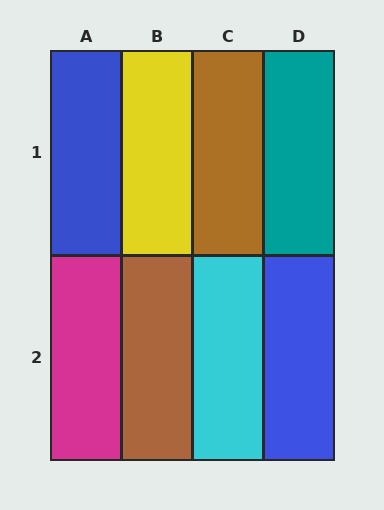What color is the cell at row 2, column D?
Blue.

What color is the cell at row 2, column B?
Brown.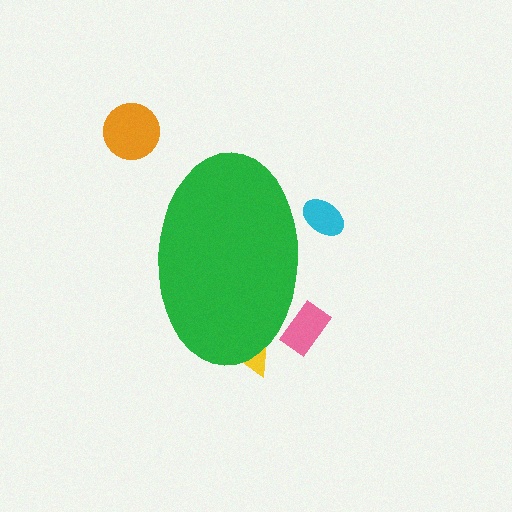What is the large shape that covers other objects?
A green ellipse.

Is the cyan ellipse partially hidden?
Yes, the cyan ellipse is partially hidden behind the green ellipse.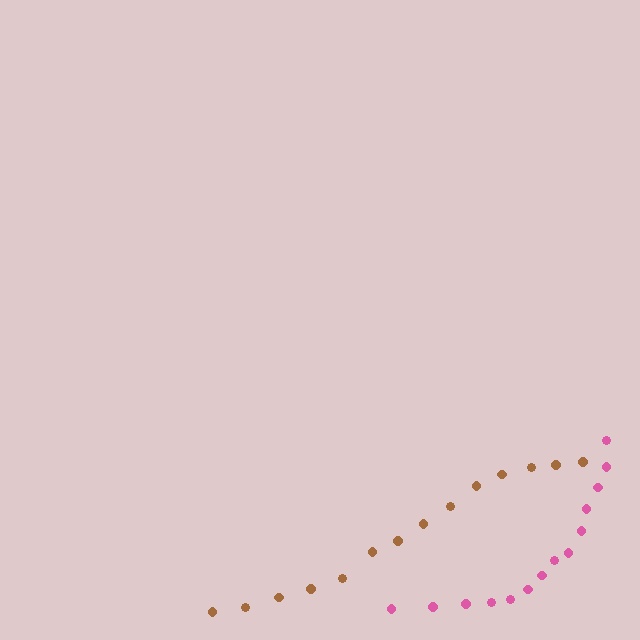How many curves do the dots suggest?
There are 2 distinct paths.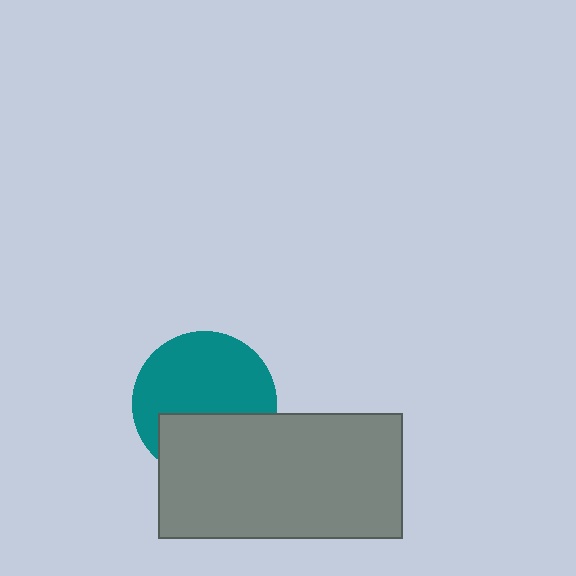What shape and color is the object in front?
The object in front is a gray rectangle.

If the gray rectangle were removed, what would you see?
You would see the complete teal circle.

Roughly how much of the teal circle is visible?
About half of it is visible (roughly 63%).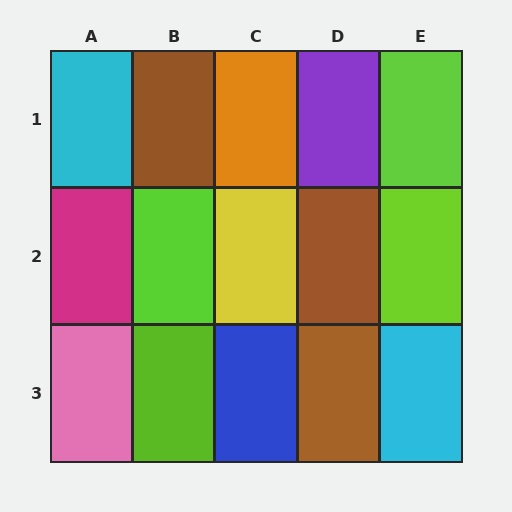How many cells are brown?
3 cells are brown.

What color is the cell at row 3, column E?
Cyan.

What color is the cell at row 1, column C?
Orange.